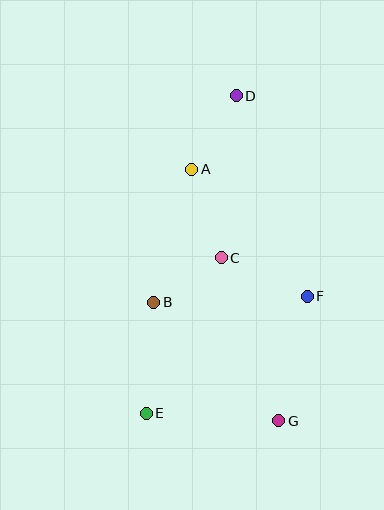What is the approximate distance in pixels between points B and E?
The distance between B and E is approximately 111 pixels.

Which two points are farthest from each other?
Points D and E are farthest from each other.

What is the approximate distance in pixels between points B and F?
The distance between B and F is approximately 154 pixels.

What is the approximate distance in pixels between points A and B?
The distance between A and B is approximately 138 pixels.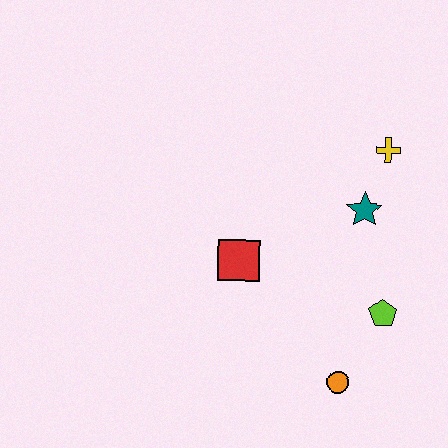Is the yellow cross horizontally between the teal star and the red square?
No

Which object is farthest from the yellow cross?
The orange circle is farthest from the yellow cross.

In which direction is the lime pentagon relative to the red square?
The lime pentagon is to the right of the red square.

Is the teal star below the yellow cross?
Yes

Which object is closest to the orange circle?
The lime pentagon is closest to the orange circle.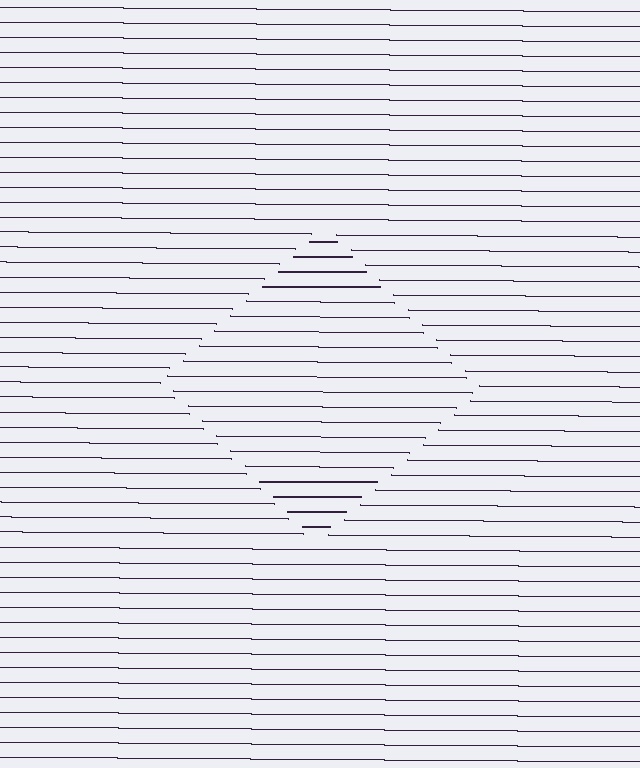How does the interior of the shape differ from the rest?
The interior of the shape contains the same grating, shifted by half a period — the contour is defined by the phase discontinuity where line-ends from the inner and outer gratings abut.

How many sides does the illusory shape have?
4 sides — the line-ends trace a square.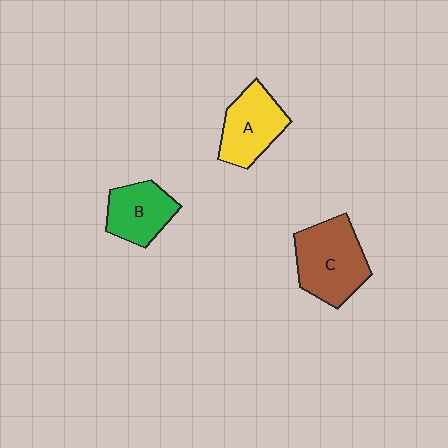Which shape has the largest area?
Shape C (brown).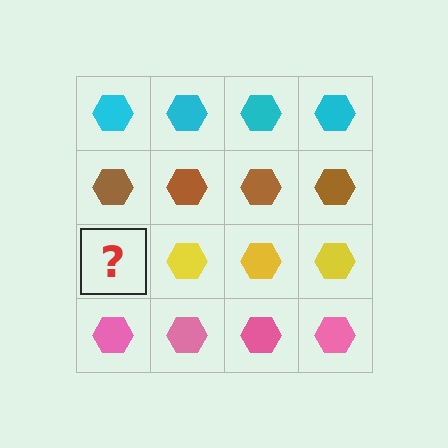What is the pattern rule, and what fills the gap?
The rule is that each row has a consistent color. The gap should be filled with a yellow hexagon.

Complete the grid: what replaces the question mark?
The question mark should be replaced with a yellow hexagon.